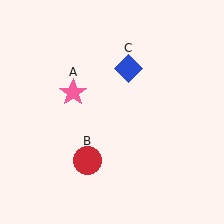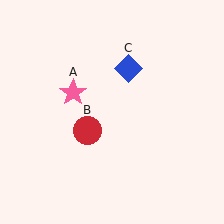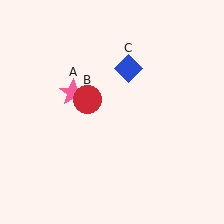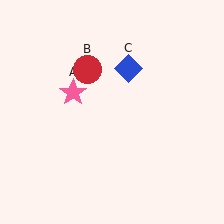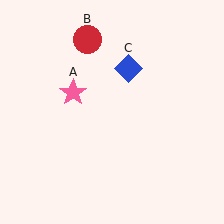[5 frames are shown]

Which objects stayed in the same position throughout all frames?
Pink star (object A) and blue diamond (object C) remained stationary.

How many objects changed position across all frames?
1 object changed position: red circle (object B).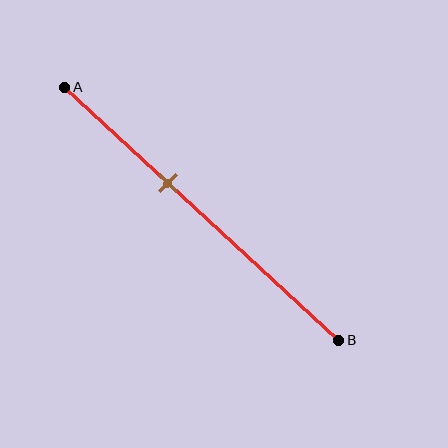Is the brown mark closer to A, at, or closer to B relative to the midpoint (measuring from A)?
The brown mark is closer to point A than the midpoint of segment AB.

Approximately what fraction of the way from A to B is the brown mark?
The brown mark is approximately 40% of the way from A to B.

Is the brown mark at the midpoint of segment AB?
No, the mark is at about 40% from A, not at the 50% midpoint.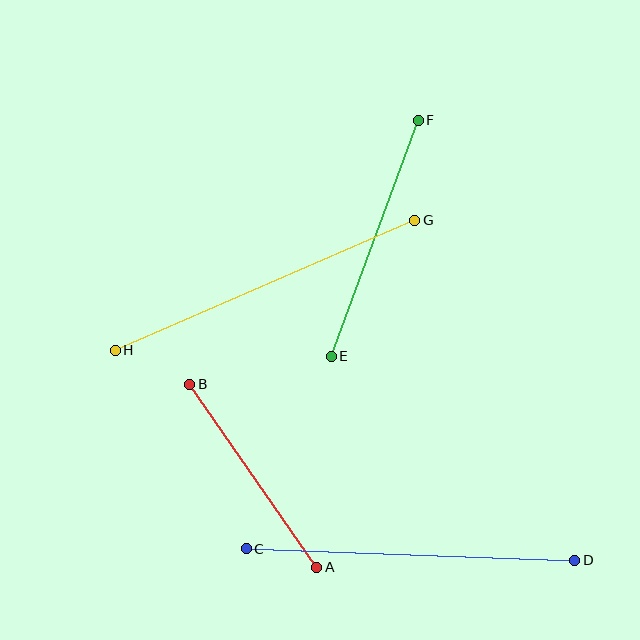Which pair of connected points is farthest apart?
Points C and D are farthest apart.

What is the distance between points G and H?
The distance is approximately 327 pixels.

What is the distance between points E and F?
The distance is approximately 251 pixels.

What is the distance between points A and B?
The distance is approximately 223 pixels.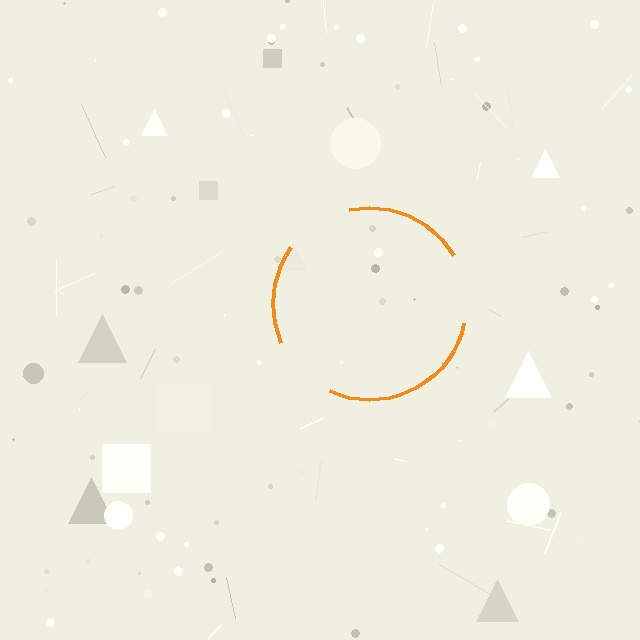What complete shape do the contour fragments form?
The contour fragments form a circle.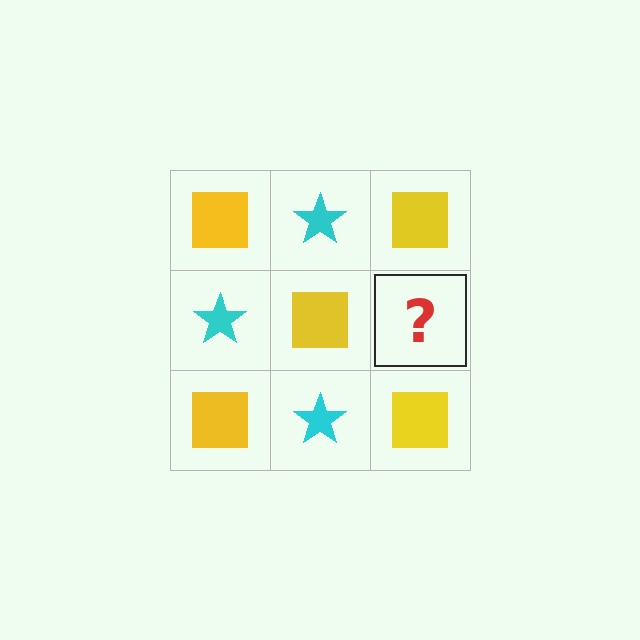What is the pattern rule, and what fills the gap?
The rule is that it alternates yellow square and cyan star in a checkerboard pattern. The gap should be filled with a cyan star.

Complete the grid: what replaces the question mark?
The question mark should be replaced with a cyan star.